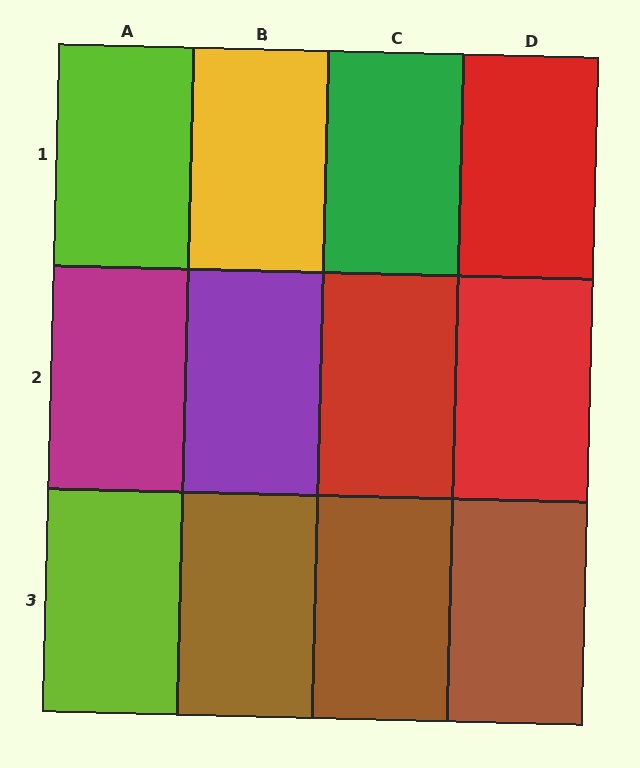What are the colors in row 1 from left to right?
Lime, yellow, green, red.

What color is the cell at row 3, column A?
Lime.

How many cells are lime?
2 cells are lime.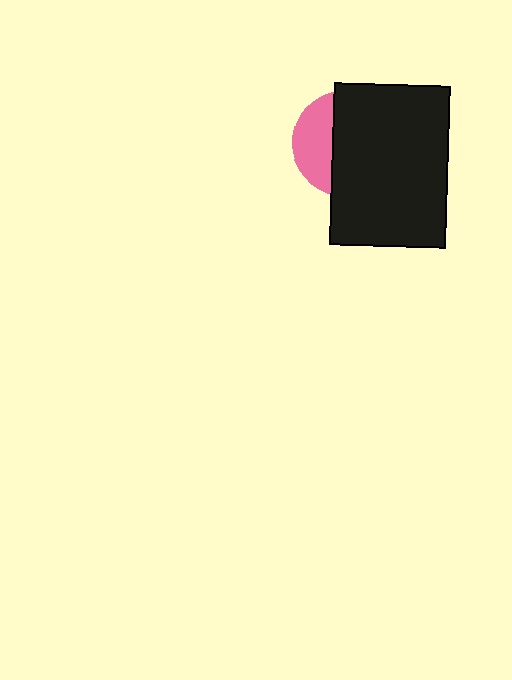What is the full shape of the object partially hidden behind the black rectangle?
The partially hidden object is a pink circle.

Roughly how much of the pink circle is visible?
A small part of it is visible (roughly 34%).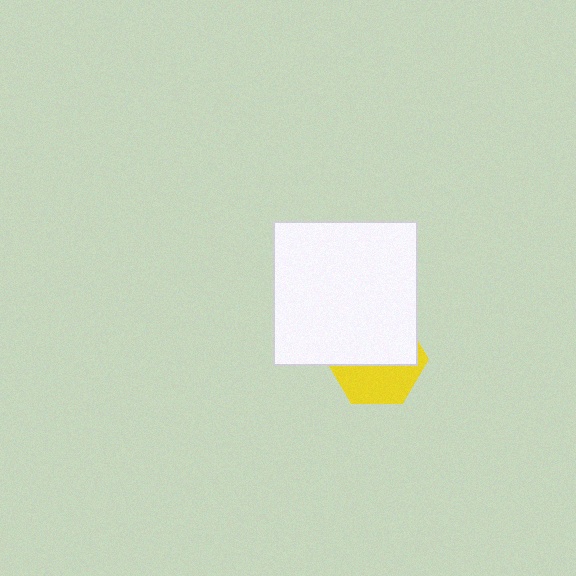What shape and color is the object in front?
The object in front is a white square.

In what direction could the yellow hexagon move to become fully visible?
The yellow hexagon could move down. That would shift it out from behind the white square entirely.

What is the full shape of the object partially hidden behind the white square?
The partially hidden object is a yellow hexagon.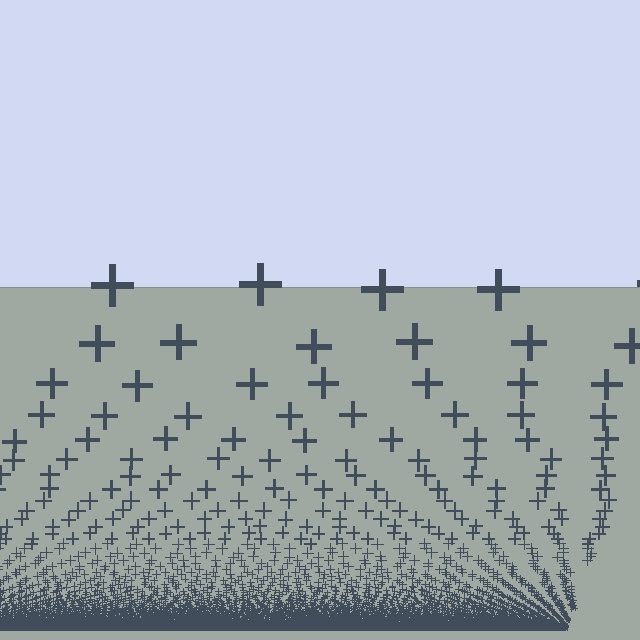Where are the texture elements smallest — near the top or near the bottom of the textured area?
Near the bottom.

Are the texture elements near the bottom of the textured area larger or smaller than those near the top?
Smaller. The gradient is inverted — elements near the bottom are smaller and denser.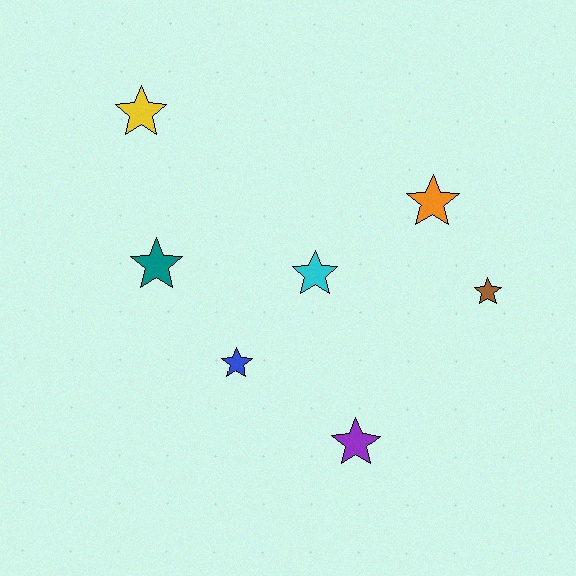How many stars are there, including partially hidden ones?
There are 7 stars.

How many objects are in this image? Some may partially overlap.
There are 7 objects.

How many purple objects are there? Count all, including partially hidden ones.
There is 1 purple object.